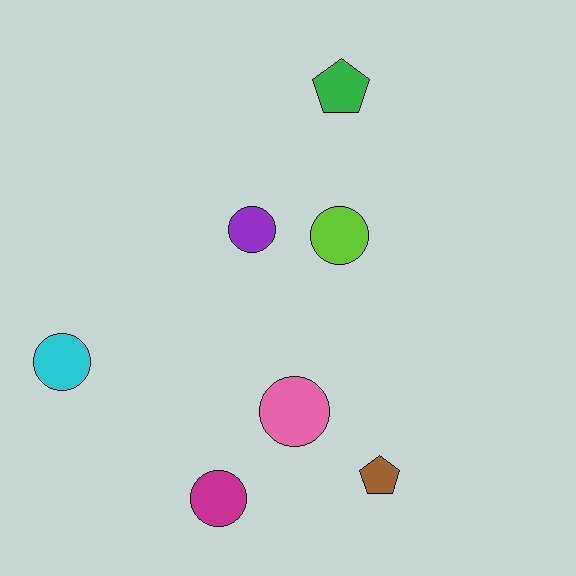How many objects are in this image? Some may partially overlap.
There are 7 objects.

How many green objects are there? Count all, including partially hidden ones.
There is 1 green object.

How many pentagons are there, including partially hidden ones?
There are 2 pentagons.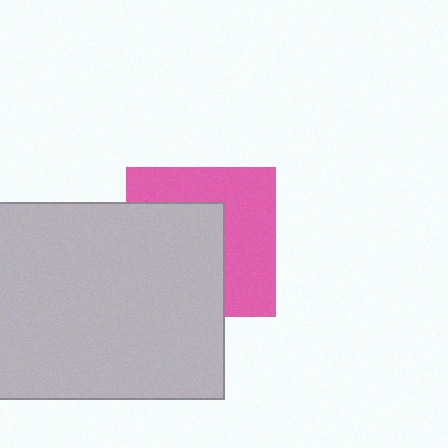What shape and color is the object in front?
The object in front is a light gray rectangle.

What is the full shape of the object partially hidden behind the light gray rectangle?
The partially hidden object is a pink square.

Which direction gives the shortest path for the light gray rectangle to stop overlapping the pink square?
Moving left gives the shortest separation.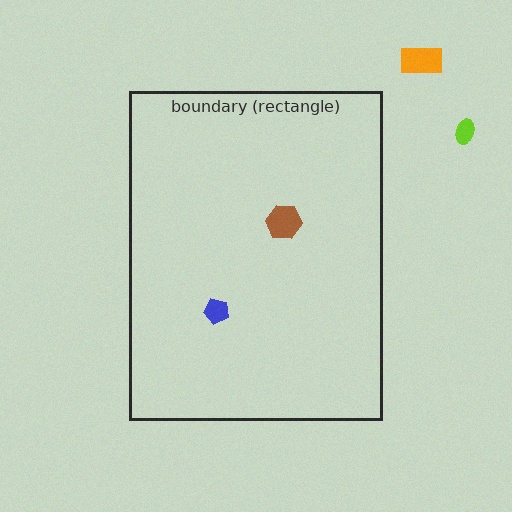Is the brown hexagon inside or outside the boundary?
Inside.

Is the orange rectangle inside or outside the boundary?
Outside.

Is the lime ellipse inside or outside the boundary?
Outside.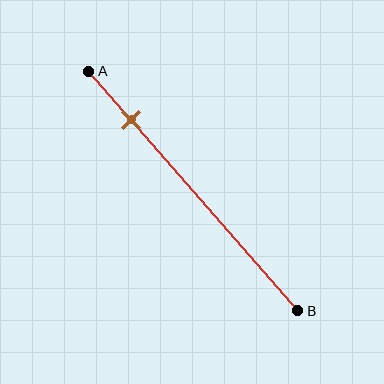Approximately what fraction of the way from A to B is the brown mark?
The brown mark is approximately 20% of the way from A to B.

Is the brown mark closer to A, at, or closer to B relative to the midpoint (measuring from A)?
The brown mark is closer to point A than the midpoint of segment AB.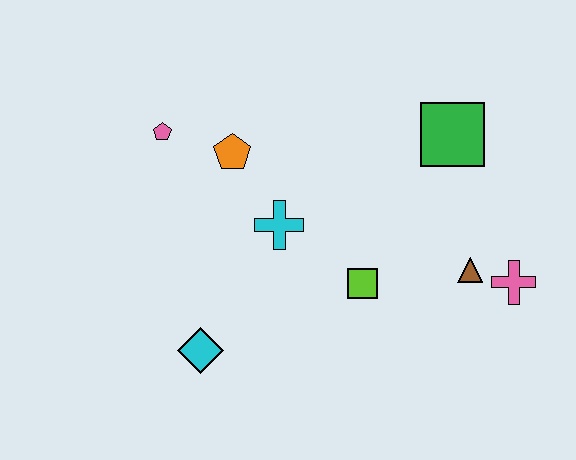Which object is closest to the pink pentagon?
The orange pentagon is closest to the pink pentagon.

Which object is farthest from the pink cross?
The pink pentagon is farthest from the pink cross.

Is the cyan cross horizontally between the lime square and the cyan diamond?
Yes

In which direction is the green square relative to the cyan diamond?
The green square is to the right of the cyan diamond.